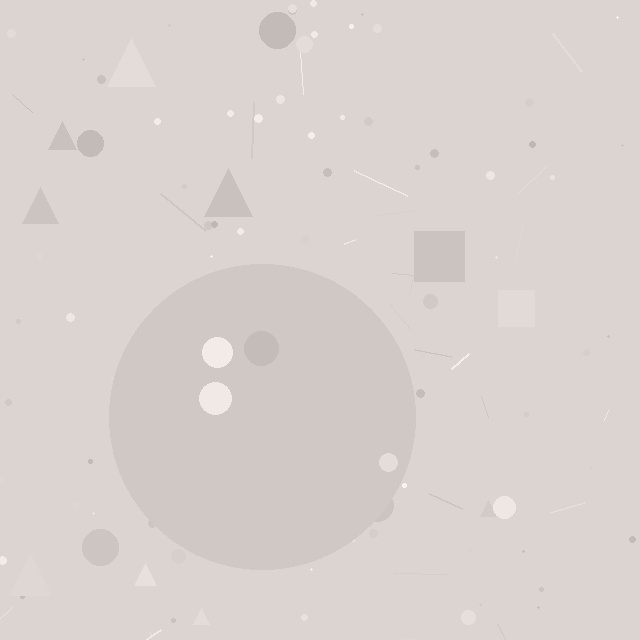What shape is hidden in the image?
A circle is hidden in the image.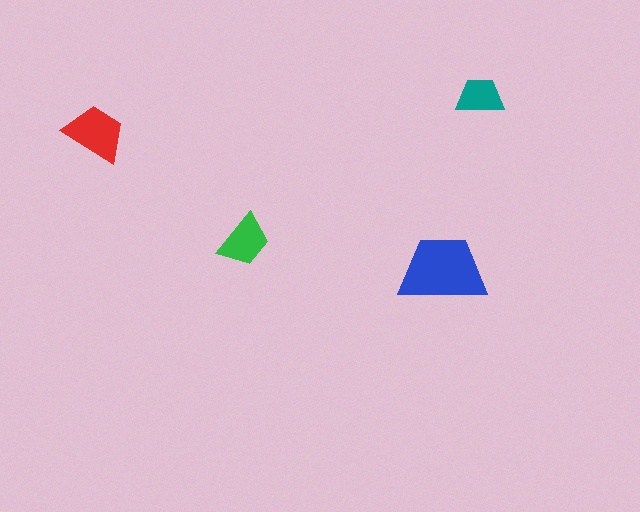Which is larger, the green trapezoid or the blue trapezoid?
The blue one.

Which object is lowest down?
The blue trapezoid is bottommost.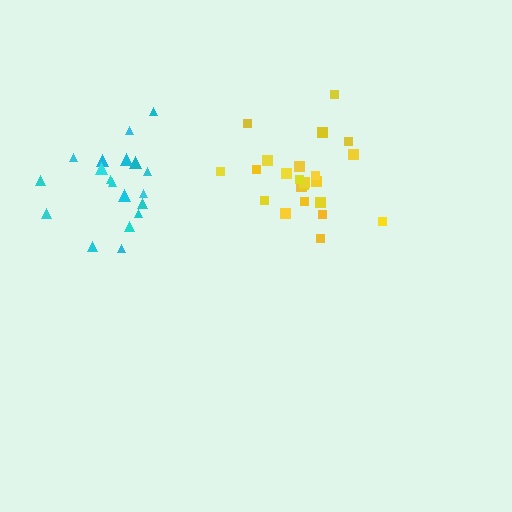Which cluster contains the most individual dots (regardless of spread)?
Yellow (23).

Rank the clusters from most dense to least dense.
yellow, cyan.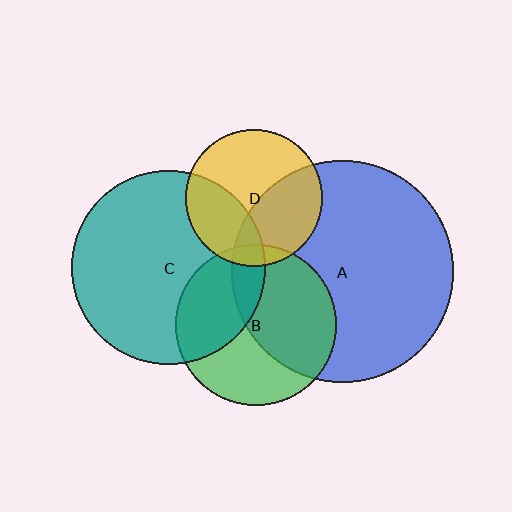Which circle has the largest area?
Circle A (blue).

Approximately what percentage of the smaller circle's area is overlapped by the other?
Approximately 10%.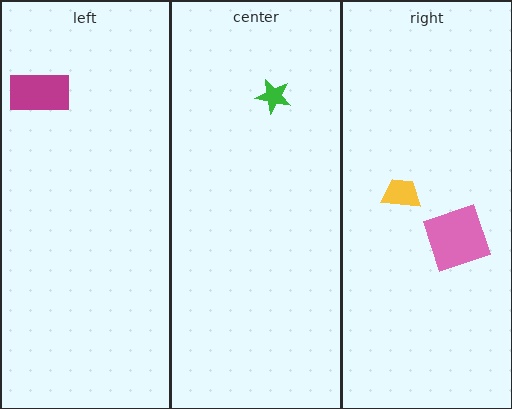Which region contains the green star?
The center region.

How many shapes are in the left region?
1.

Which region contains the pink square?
The right region.